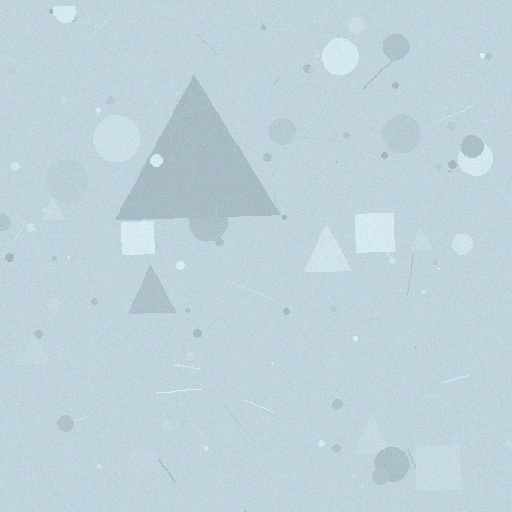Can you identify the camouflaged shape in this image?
The camouflaged shape is a triangle.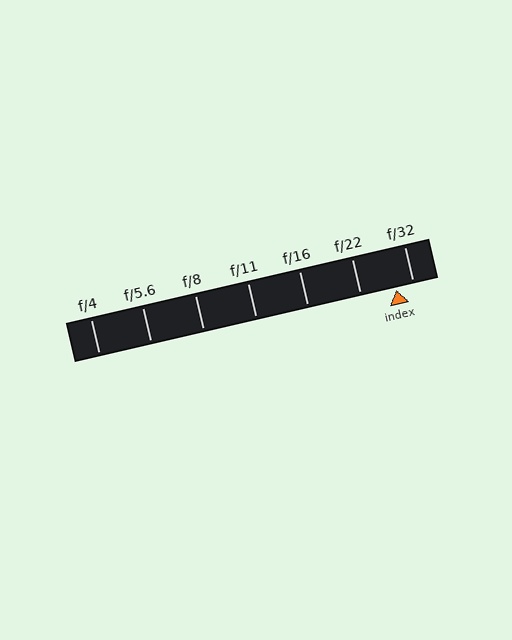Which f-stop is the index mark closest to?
The index mark is closest to f/32.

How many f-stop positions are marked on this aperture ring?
There are 7 f-stop positions marked.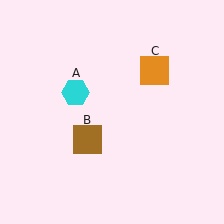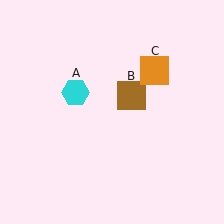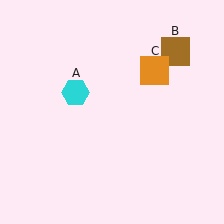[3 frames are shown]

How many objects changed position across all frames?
1 object changed position: brown square (object B).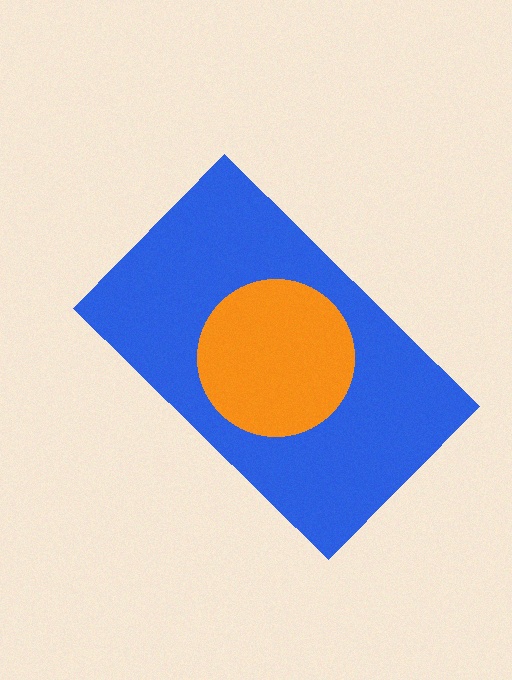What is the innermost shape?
The orange circle.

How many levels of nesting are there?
2.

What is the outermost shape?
The blue rectangle.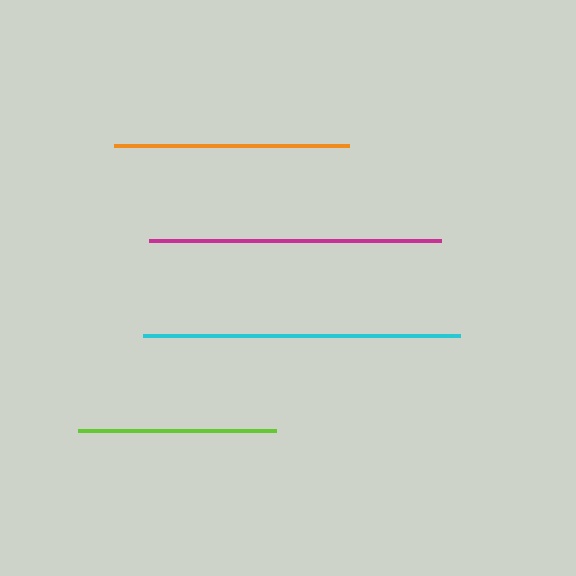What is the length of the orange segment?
The orange segment is approximately 235 pixels long.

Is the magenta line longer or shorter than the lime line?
The magenta line is longer than the lime line.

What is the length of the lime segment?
The lime segment is approximately 197 pixels long.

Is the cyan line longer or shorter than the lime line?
The cyan line is longer than the lime line.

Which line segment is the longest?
The cyan line is the longest at approximately 318 pixels.